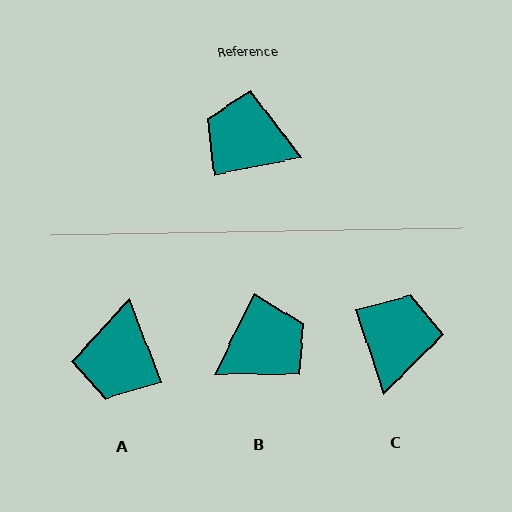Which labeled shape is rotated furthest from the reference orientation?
B, about 128 degrees away.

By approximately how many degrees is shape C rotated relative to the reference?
Approximately 82 degrees clockwise.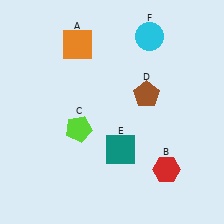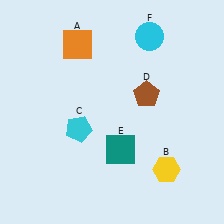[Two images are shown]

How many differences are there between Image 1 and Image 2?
There are 2 differences between the two images.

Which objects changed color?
B changed from red to yellow. C changed from lime to cyan.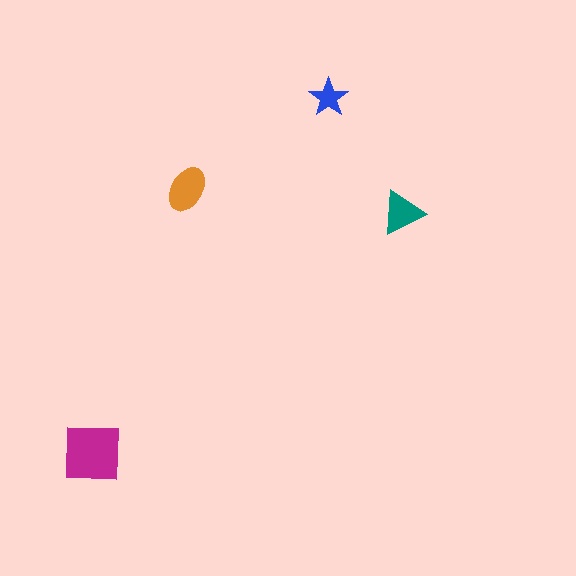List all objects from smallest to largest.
The blue star, the teal triangle, the orange ellipse, the magenta square.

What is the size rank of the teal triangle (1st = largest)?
3rd.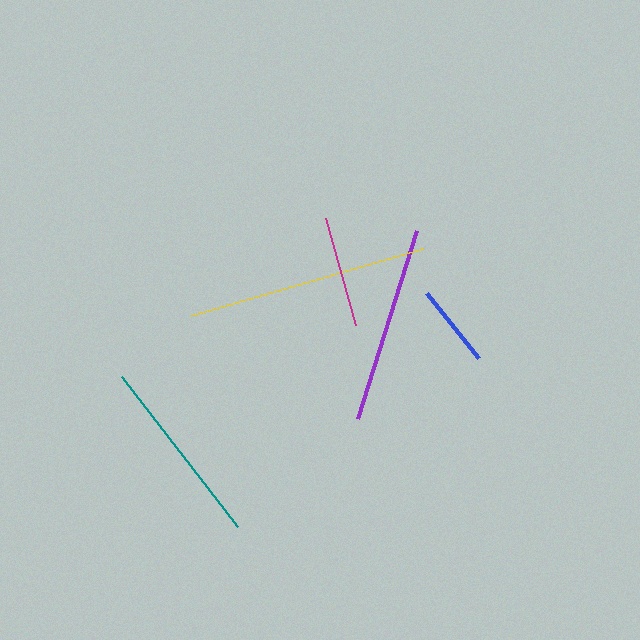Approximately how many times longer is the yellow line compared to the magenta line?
The yellow line is approximately 2.2 times the length of the magenta line.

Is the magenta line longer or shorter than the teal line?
The teal line is longer than the magenta line.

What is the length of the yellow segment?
The yellow segment is approximately 242 pixels long.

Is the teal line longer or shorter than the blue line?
The teal line is longer than the blue line.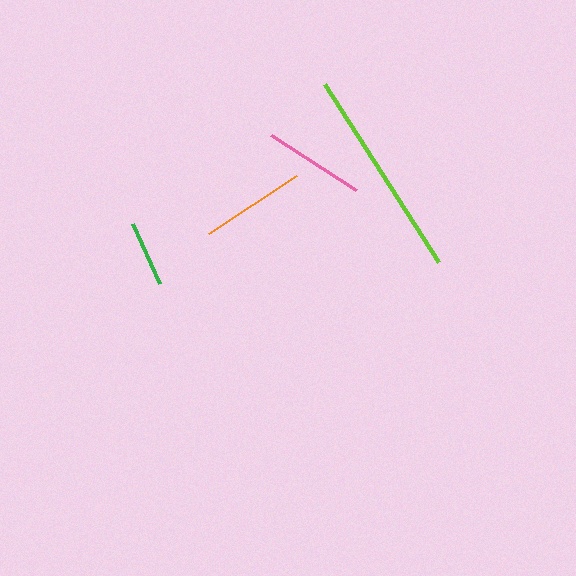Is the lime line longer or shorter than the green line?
The lime line is longer than the green line.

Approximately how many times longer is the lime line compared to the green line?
The lime line is approximately 3.2 times the length of the green line.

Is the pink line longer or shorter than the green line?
The pink line is longer than the green line.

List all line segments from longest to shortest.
From longest to shortest: lime, orange, pink, green.